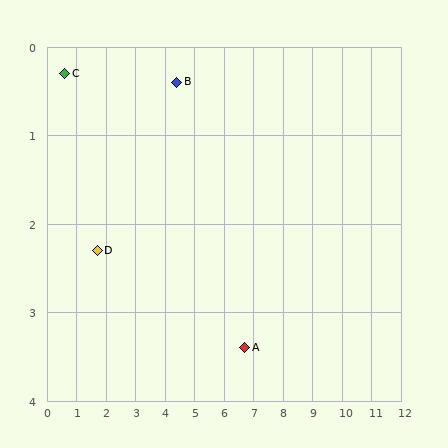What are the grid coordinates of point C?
Point C is at approximately (0.6, 0.3).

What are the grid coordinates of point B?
Point B is at approximately (4.4, 0.4).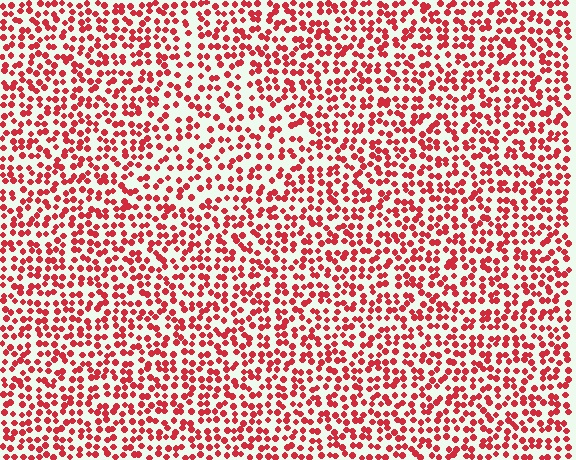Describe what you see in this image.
The image contains small red elements arranged at two different densities. A triangle-shaped region is visible where the elements are less densely packed than the surrounding area.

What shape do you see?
I see a triangle.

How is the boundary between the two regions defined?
The boundary is defined by a change in element density (approximately 1.4x ratio). All elements are the same color, size, and shape.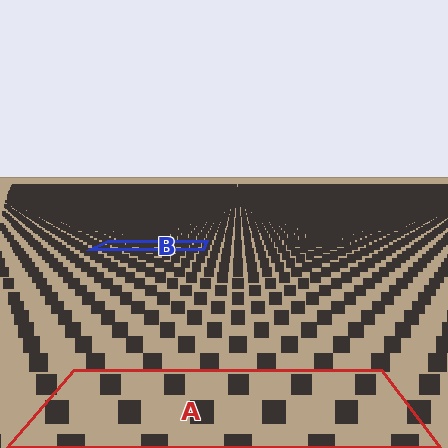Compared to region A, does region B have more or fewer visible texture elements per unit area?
Region B has more texture elements per unit area — they are packed more densely because it is farther away.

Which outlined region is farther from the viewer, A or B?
Region B is farther from the viewer — the texture elements inside it appear smaller and more densely packed.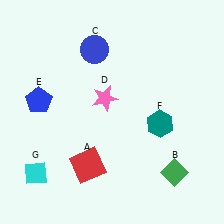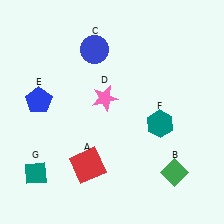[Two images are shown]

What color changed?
The diamond (G) changed from cyan in Image 1 to teal in Image 2.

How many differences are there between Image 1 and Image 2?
There is 1 difference between the two images.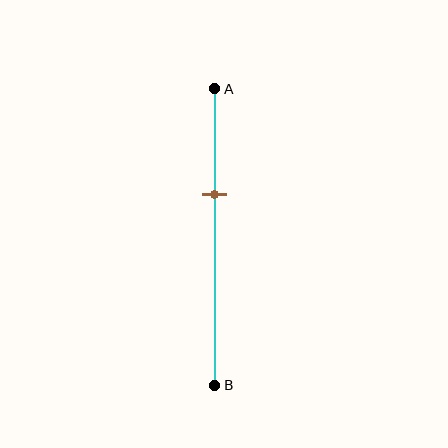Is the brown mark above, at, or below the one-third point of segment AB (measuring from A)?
The brown mark is approximately at the one-third point of segment AB.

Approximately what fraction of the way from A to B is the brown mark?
The brown mark is approximately 35% of the way from A to B.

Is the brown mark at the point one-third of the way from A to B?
Yes, the mark is approximately at the one-third point.